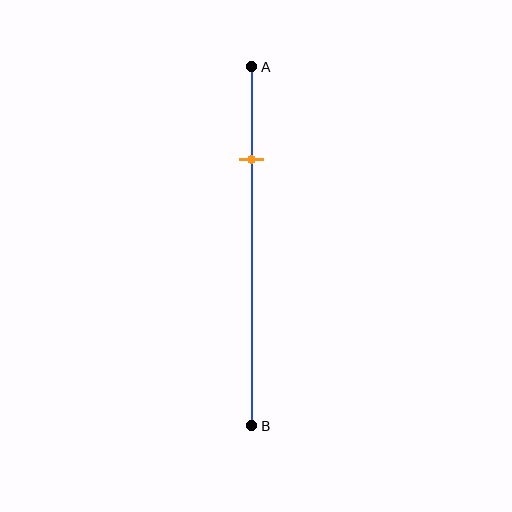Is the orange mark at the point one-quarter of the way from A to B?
Yes, the mark is approximately at the one-quarter point.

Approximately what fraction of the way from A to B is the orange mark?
The orange mark is approximately 25% of the way from A to B.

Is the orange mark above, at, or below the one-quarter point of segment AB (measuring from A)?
The orange mark is approximately at the one-quarter point of segment AB.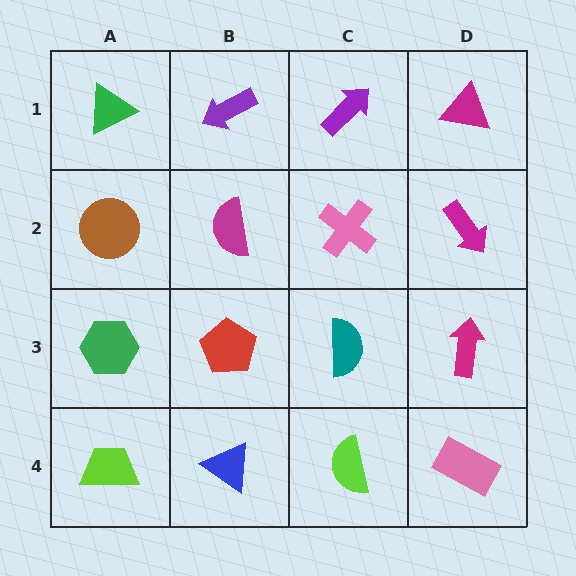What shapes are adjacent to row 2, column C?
A purple arrow (row 1, column C), a teal semicircle (row 3, column C), a magenta semicircle (row 2, column B), a magenta arrow (row 2, column D).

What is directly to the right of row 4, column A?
A blue triangle.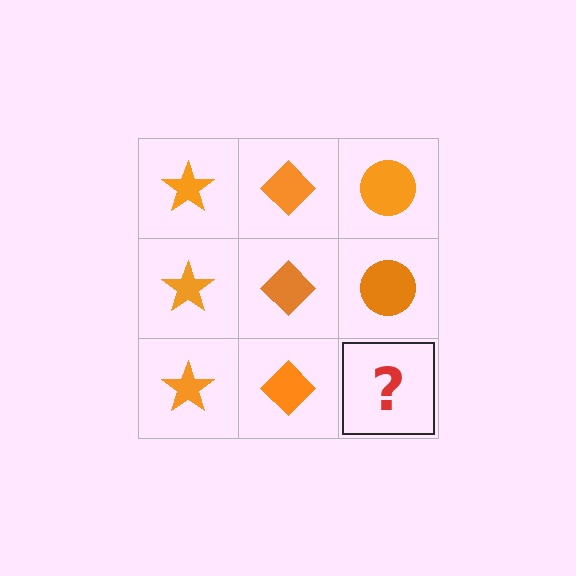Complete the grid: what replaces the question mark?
The question mark should be replaced with an orange circle.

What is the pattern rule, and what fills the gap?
The rule is that each column has a consistent shape. The gap should be filled with an orange circle.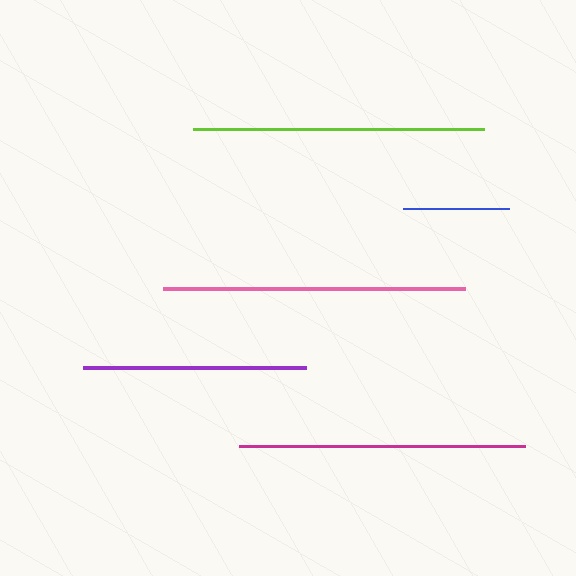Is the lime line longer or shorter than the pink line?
The pink line is longer than the lime line.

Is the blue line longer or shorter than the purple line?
The purple line is longer than the blue line.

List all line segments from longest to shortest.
From longest to shortest: pink, lime, magenta, purple, blue.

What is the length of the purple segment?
The purple segment is approximately 223 pixels long.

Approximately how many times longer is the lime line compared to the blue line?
The lime line is approximately 2.8 times the length of the blue line.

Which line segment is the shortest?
The blue line is the shortest at approximately 105 pixels.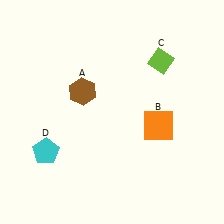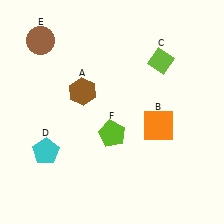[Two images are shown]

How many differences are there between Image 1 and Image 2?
There are 2 differences between the two images.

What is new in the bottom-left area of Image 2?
A lime pentagon (F) was added in the bottom-left area of Image 2.